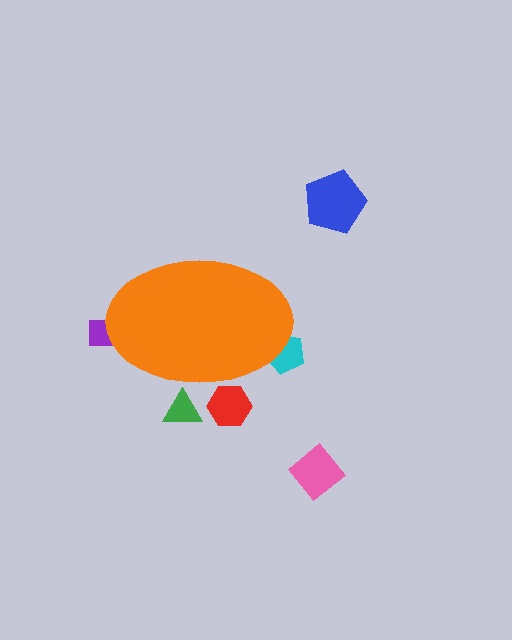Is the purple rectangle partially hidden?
Yes, the purple rectangle is partially hidden behind the orange ellipse.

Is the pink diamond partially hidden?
No, the pink diamond is fully visible.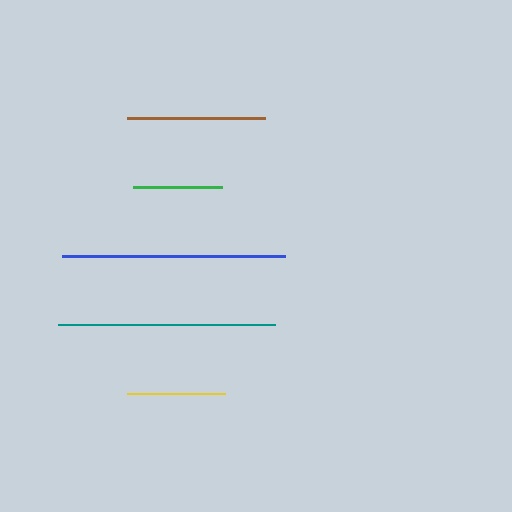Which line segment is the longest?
The blue line is the longest at approximately 222 pixels.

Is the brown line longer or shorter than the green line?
The brown line is longer than the green line.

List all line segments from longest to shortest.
From longest to shortest: blue, teal, brown, yellow, green.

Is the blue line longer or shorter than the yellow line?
The blue line is longer than the yellow line.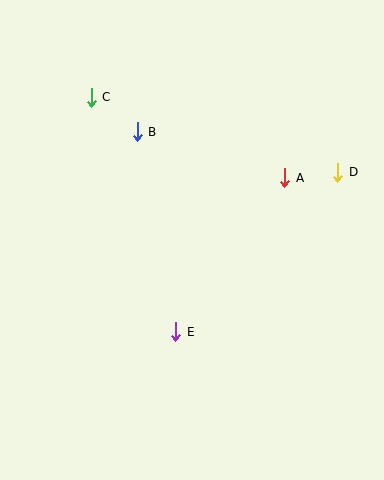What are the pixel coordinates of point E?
Point E is at (176, 332).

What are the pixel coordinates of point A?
Point A is at (285, 178).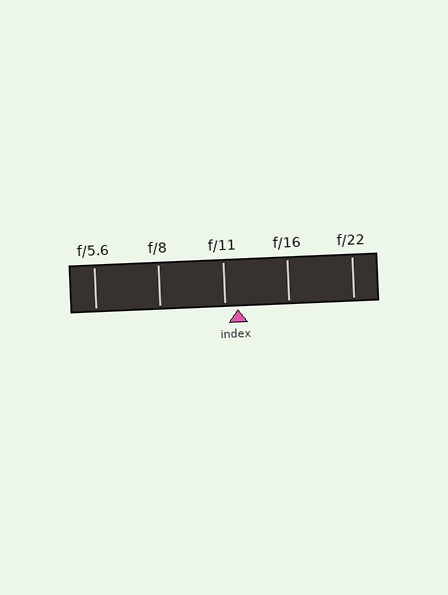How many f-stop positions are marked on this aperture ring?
There are 5 f-stop positions marked.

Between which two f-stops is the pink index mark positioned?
The index mark is between f/11 and f/16.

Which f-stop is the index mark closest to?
The index mark is closest to f/11.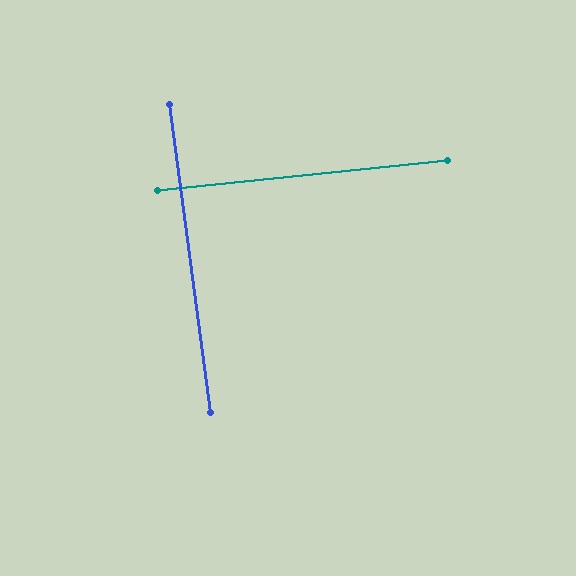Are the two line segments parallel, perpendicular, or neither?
Perpendicular — they meet at approximately 88°.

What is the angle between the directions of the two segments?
Approximately 88 degrees.